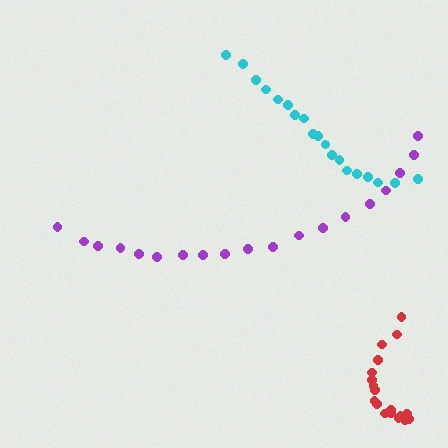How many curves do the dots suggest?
There are 3 distinct paths.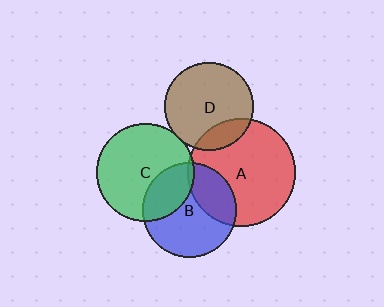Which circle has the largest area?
Circle A (red).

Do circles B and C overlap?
Yes.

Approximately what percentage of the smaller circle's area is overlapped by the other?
Approximately 30%.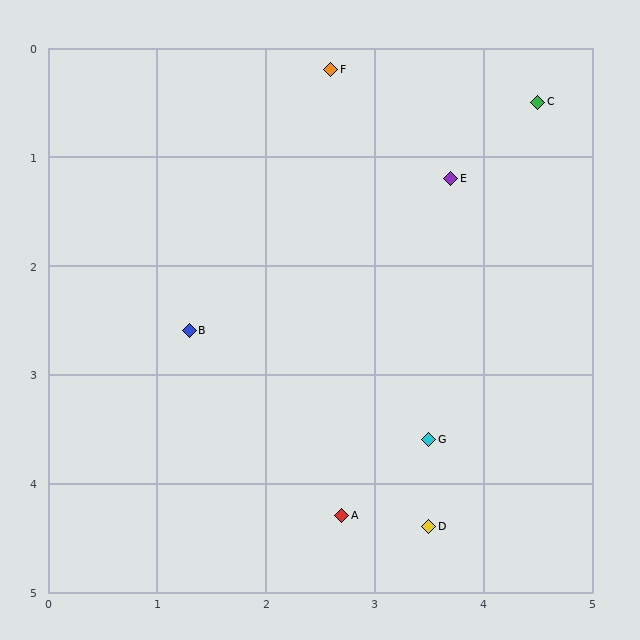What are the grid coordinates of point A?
Point A is at approximately (2.7, 4.3).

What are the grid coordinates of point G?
Point G is at approximately (3.5, 3.6).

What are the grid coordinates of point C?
Point C is at approximately (4.5, 0.5).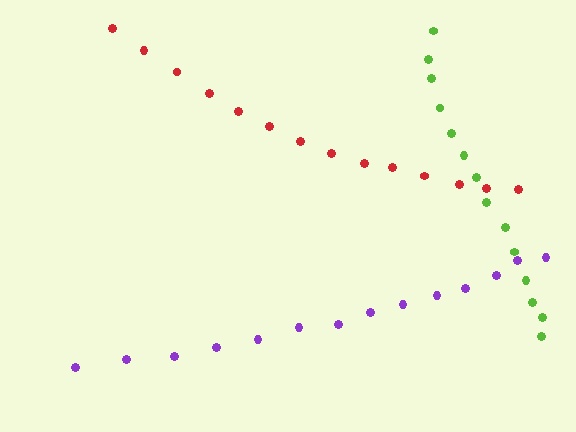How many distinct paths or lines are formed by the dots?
There are 3 distinct paths.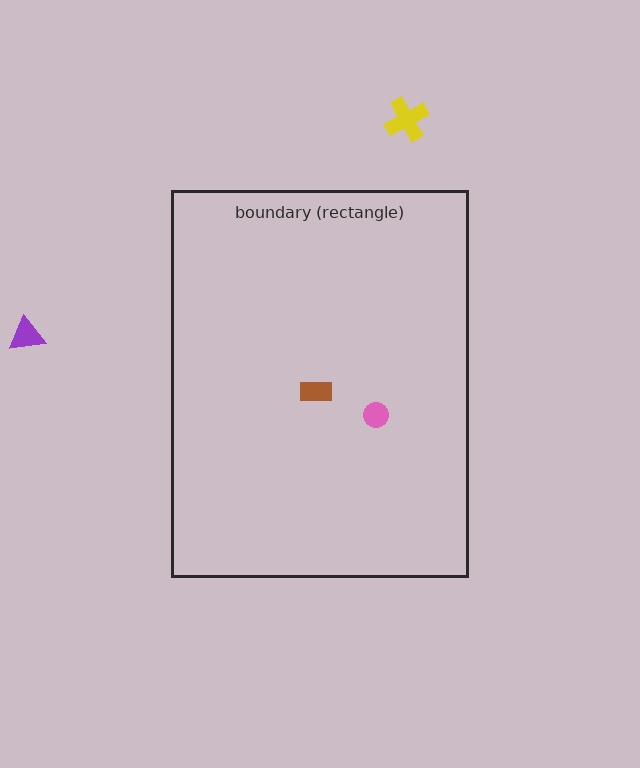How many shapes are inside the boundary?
2 inside, 2 outside.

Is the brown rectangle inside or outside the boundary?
Inside.